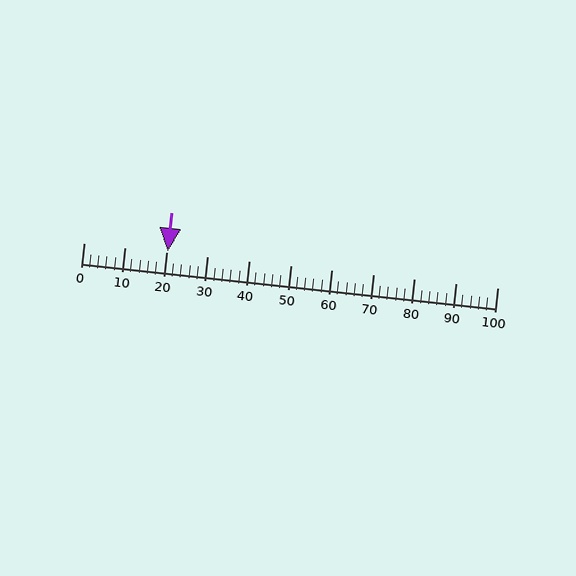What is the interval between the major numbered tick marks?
The major tick marks are spaced 10 units apart.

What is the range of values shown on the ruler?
The ruler shows values from 0 to 100.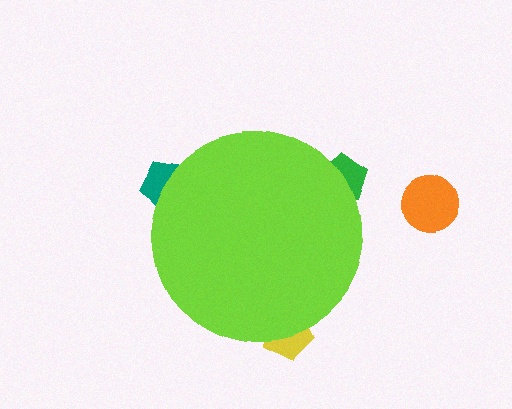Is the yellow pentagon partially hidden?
Yes, the yellow pentagon is partially hidden behind the lime circle.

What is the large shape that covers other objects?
A lime circle.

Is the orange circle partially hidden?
No, the orange circle is fully visible.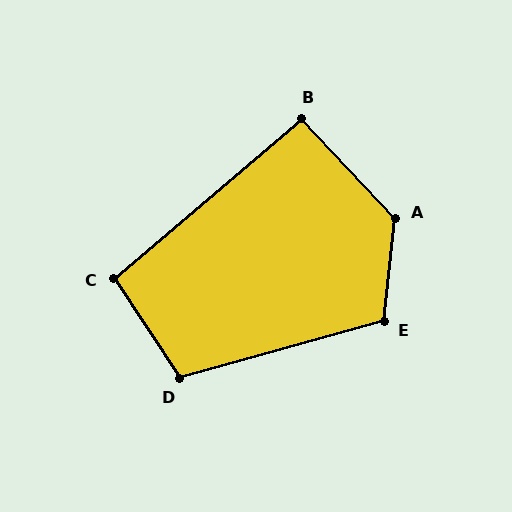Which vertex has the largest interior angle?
A, at approximately 131 degrees.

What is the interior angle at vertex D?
Approximately 108 degrees (obtuse).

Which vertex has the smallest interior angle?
B, at approximately 93 degrees.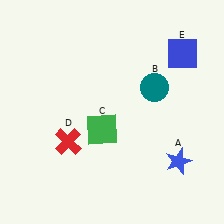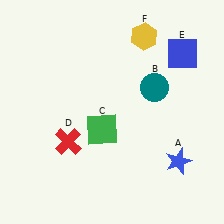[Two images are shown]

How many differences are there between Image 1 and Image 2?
There is 1 difference between the two images.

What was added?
A yellow hexagon (F) was added in Image 2.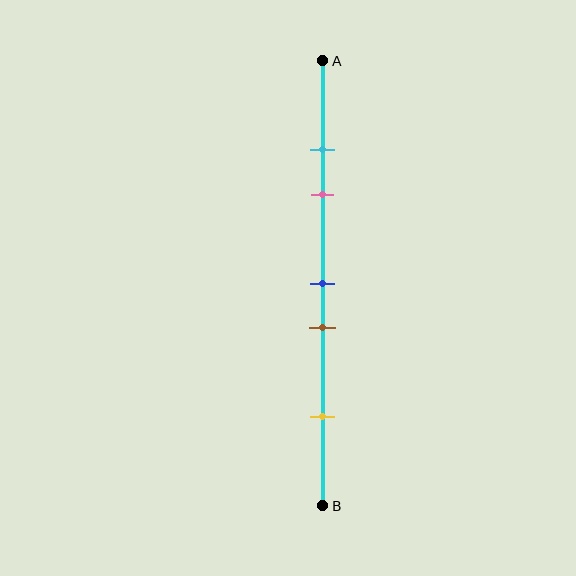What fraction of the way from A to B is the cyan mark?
The cyan mark is approximately 20% (0.2) of the way from A to B.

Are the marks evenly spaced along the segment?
No, the marks are not evenly spaced.